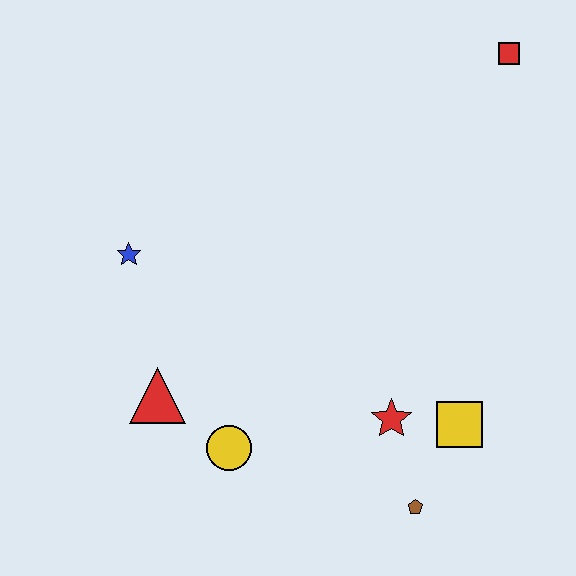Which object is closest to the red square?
The yellow square is closest to the red square.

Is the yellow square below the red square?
Yes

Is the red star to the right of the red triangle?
Yes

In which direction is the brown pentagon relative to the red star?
The brown pentagon is below the red star.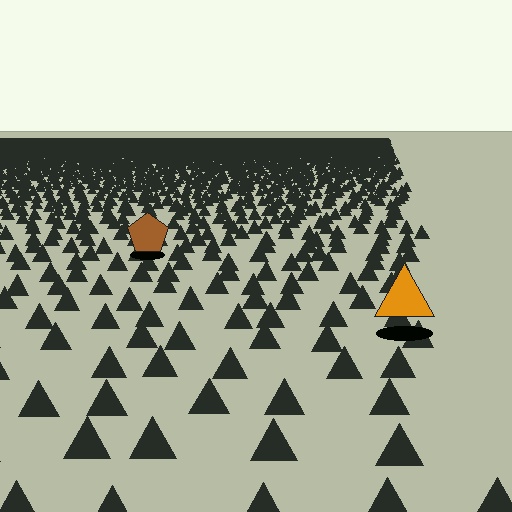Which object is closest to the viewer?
The orange triangle is closest. The texture marks near it are larger and more spread out.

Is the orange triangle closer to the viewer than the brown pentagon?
Yes. The orange triangle is closer — you can tell from the texture gradient: the ground texture is coarser near it.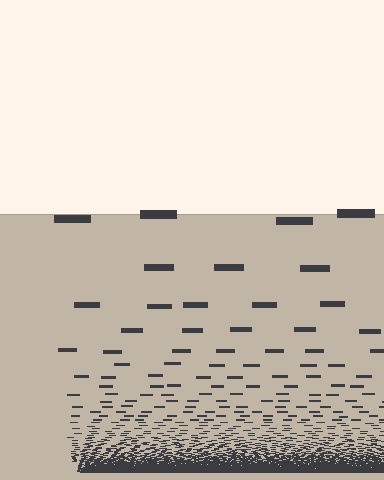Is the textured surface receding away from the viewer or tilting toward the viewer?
The surface appears to tilt toward the viewer. Texture elements get larger and sparser toward the top.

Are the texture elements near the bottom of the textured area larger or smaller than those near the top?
Smaller. The gradient is inverted — elements near the bottom are smaller and denser.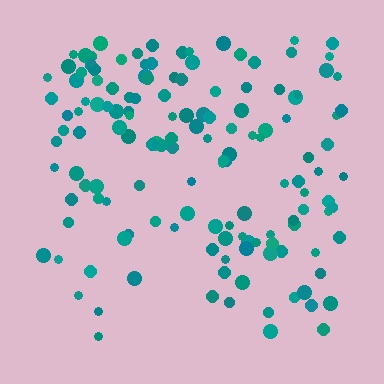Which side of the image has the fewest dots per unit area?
The bottom.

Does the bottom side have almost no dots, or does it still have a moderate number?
Still a moderate number, just noticeably fewer than the top.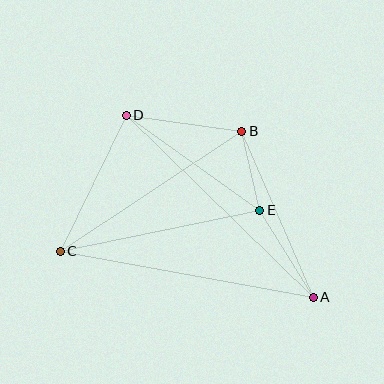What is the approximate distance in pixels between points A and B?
The distance between A and B is approximately 181 pixels.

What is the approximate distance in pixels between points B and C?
The distance between B and C is approximately 218 pixels.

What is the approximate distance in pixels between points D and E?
The distance between D and E is approximately 164 pixels.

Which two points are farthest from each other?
Points A and D are farthest from each other.